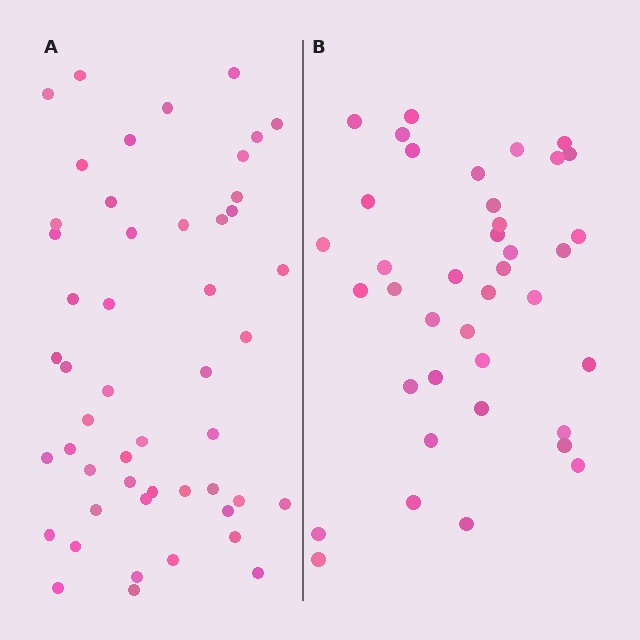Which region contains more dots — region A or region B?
Region A (the left region) has more dots.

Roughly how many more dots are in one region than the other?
Region A has roughly 12 or so more dots than region B.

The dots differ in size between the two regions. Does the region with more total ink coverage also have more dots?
No. Region B has more total ink coverage because its dots are larger, but region A actually contains more individual dots. Total area can be misleading — the number of items is what matters here.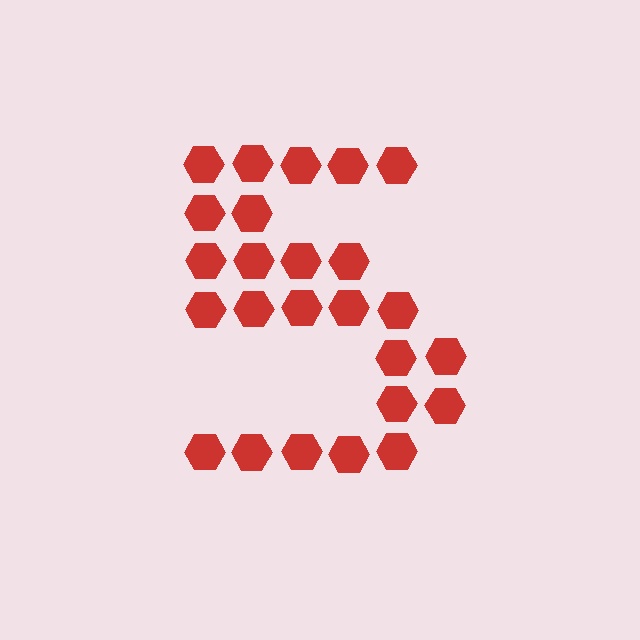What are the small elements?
The small elements are hexagons.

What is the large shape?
The large shape is the digit 5.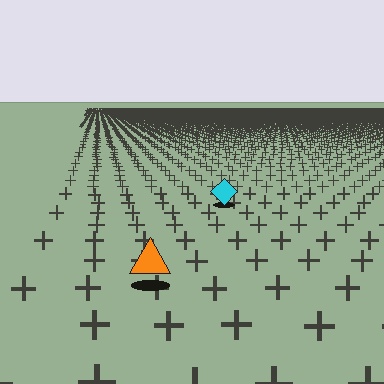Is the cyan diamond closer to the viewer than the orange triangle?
No. The orange triangle is closer — you can tell from the texture gradient: the ground texture is coarser near it.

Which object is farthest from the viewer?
The cyan diamond is farthest from the viewer. It appears smaller and the ground texture around it is denser.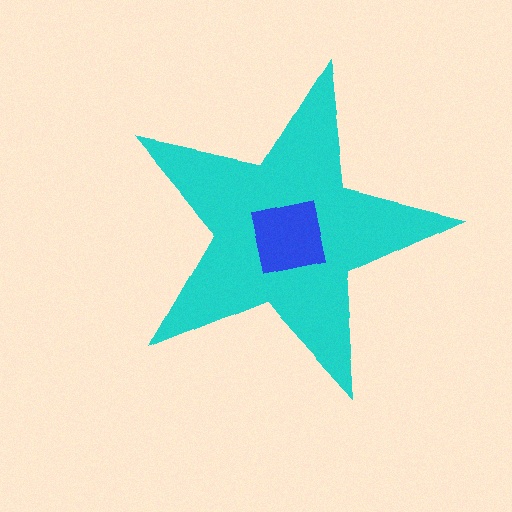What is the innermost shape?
The blue square.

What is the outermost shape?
The cyan star.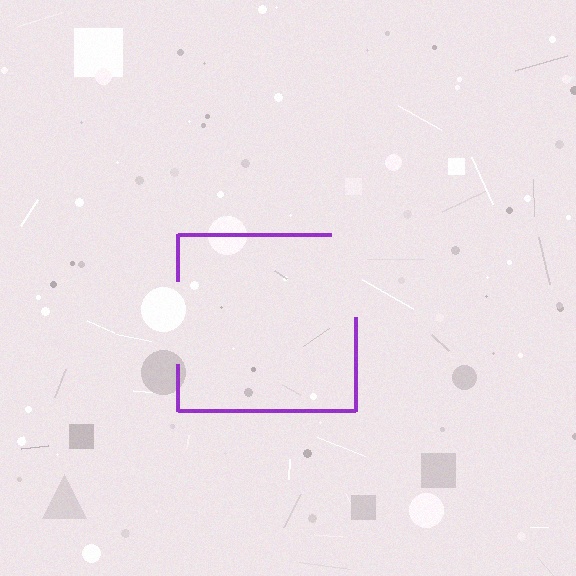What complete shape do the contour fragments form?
The contour fragments form a square.